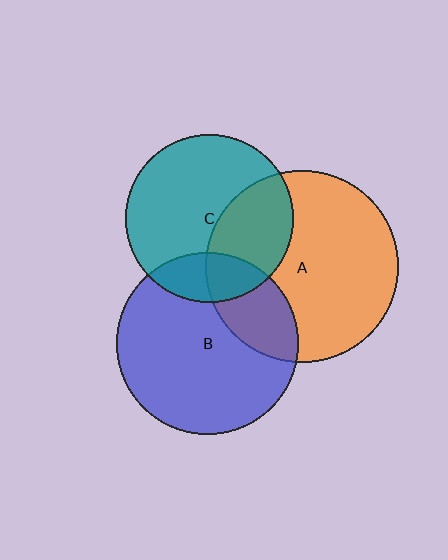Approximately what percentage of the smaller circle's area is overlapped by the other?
Approximately 25%.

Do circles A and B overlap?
Yes.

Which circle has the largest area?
Circle A (orange).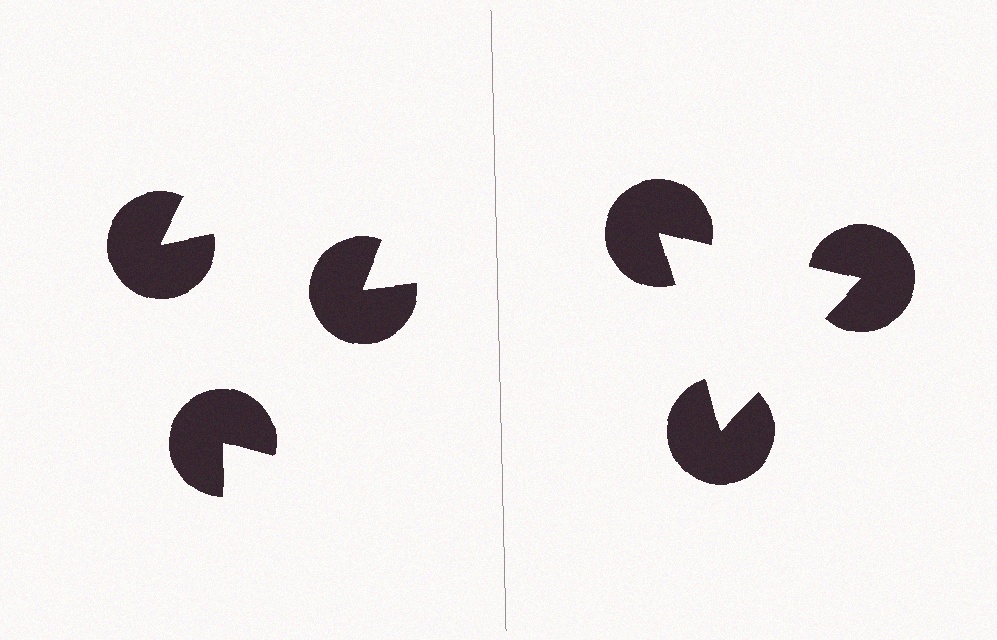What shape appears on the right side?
An illusory triangle.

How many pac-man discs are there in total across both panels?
6 — 3 on each side.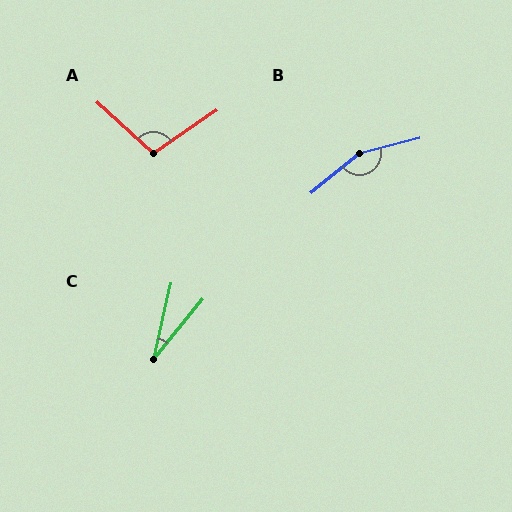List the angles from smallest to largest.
C (27°), A (104°), B (156°).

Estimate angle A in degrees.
Approximately 104 degrees.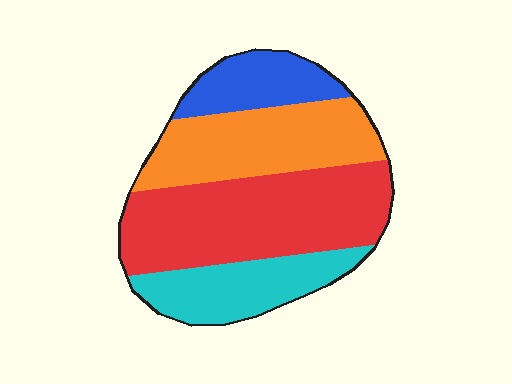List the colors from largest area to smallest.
From largest to smallest: red, orange, cyan, blue.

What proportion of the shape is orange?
Orange takes up between a quarter and a half of the shape.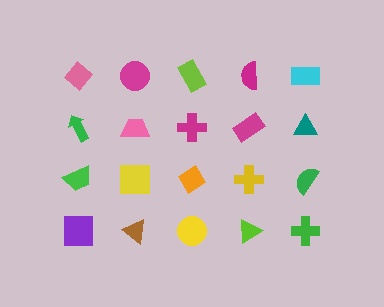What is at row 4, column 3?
A yellow circle.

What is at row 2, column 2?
A pink trapezoid.